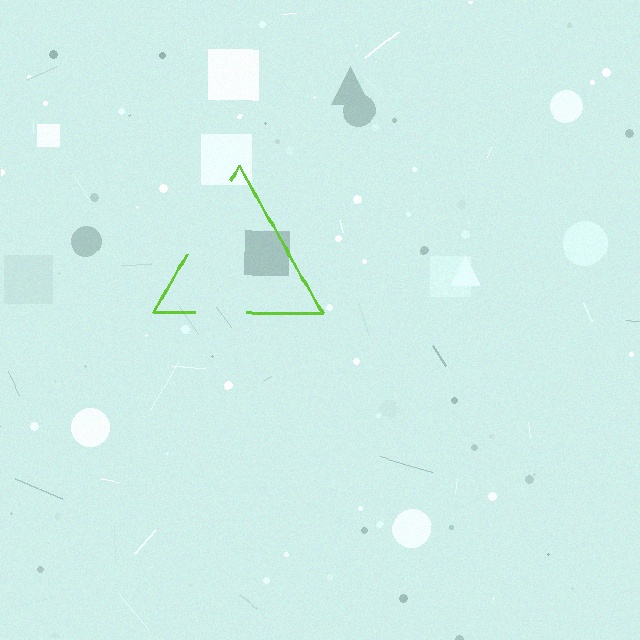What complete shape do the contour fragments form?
The contour fragments form a triangle.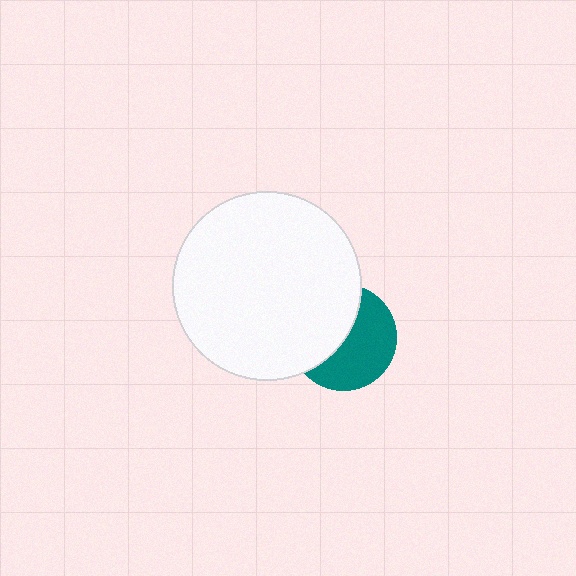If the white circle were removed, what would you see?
You would see the complete teal circle.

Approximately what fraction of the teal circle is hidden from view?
Roughly 47% of the teal circle is hidden behind the white circle.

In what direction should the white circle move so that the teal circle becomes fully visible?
The white circle should move left. That is the shortest direction to clear the overlap and leave the teal circle fully visible.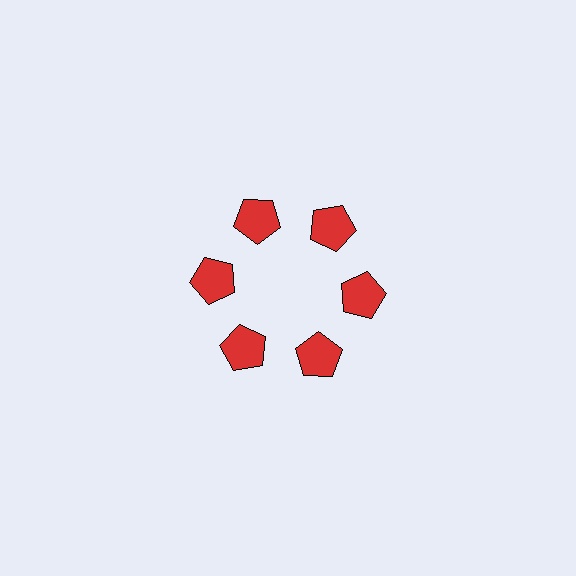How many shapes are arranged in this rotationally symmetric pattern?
There are 6 shapes, arranged in 6 groups of 1.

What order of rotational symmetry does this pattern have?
This pattern has 6-fold rotational symmetry.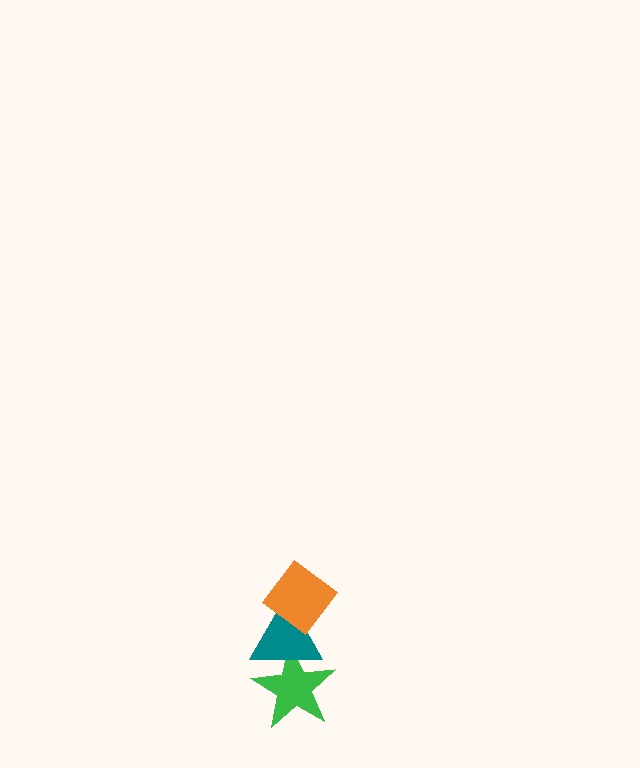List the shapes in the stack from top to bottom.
From top to bottom: the orange diamond, the teal triangle, the green star.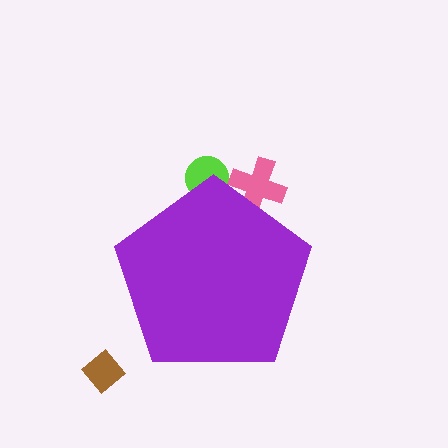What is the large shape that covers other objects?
A purple pentagon.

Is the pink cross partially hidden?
Yes, the pink cross is partially hidden behind the purple pentagon.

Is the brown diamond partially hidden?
No, the brown diamond is fully visible.